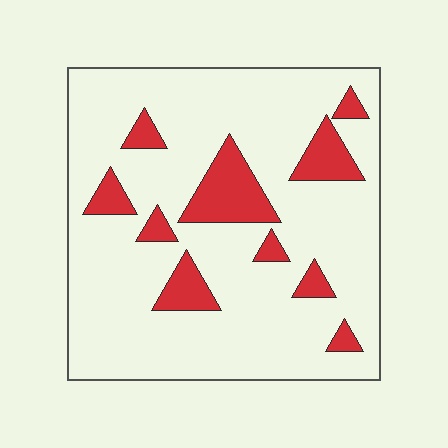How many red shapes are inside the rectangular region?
10.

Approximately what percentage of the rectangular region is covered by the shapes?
Approximately 15%.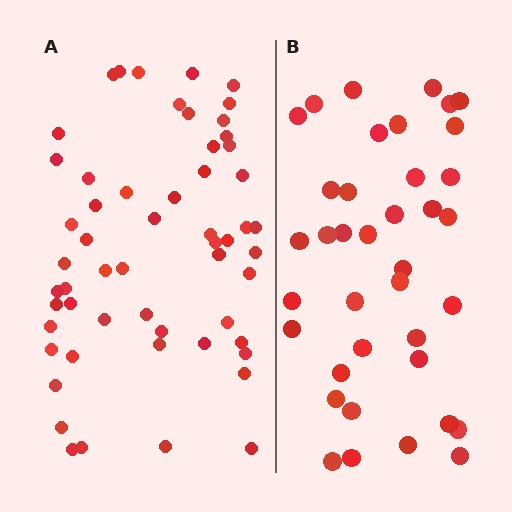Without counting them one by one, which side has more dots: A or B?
Region A (the left region) has more dots.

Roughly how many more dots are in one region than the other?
Region A has approximately 20 more dots than region B.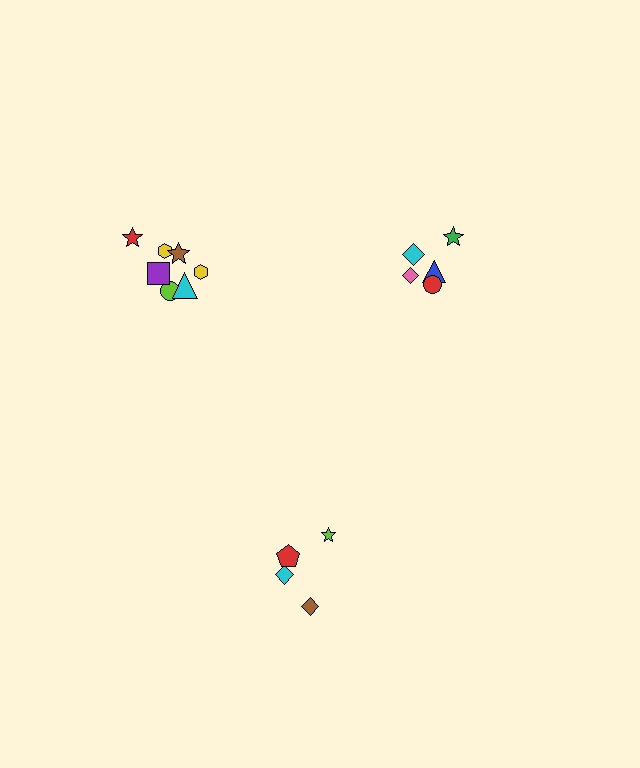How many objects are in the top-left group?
There are 7 objects.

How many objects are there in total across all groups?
There are 16 objects.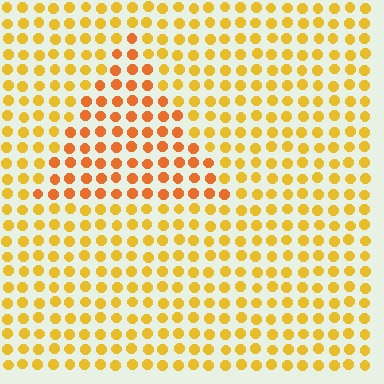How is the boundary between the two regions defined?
The boundary is defined purely by a slight shift in hue (about 25 degrees). Spacing, size, and orientation are identical on both sides.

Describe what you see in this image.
The image is filled with small yellow elements in a uniform arrangement. A triangle-shaped region is visible where the elements are tinted to a slightly different hue, forming a subtle color boundary.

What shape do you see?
I see a triangle.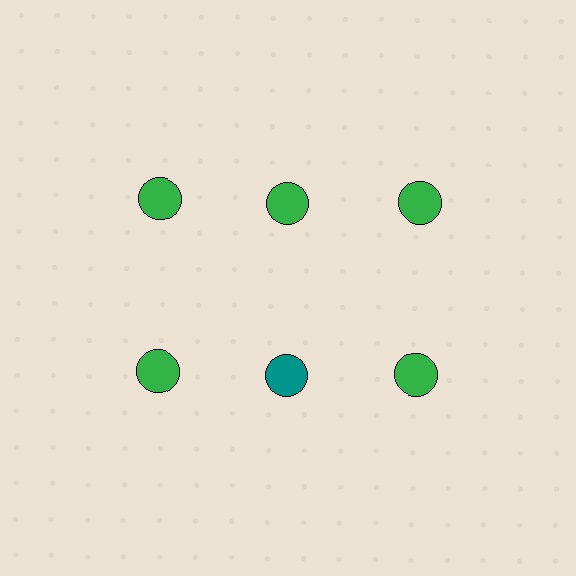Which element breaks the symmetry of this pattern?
The teal circle in the second row, second from left column breaks the symmetry. All other shapes are green circles.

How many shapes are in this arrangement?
There are 6 shapes arranged in a grid pattern.